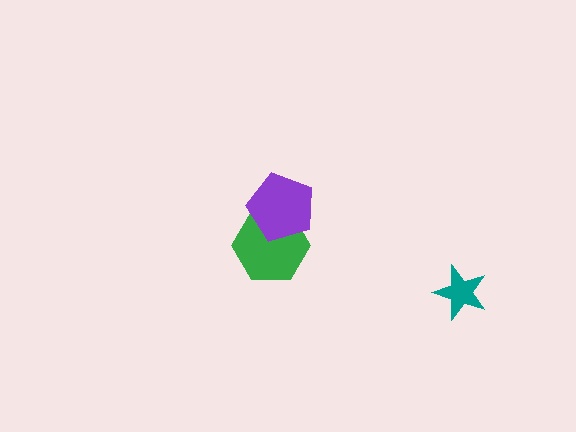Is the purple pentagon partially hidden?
No, no other shape covers it.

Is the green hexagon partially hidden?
Yes, it is partially covered by another shape.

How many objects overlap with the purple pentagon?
1 object overlaps with the purple pentagon.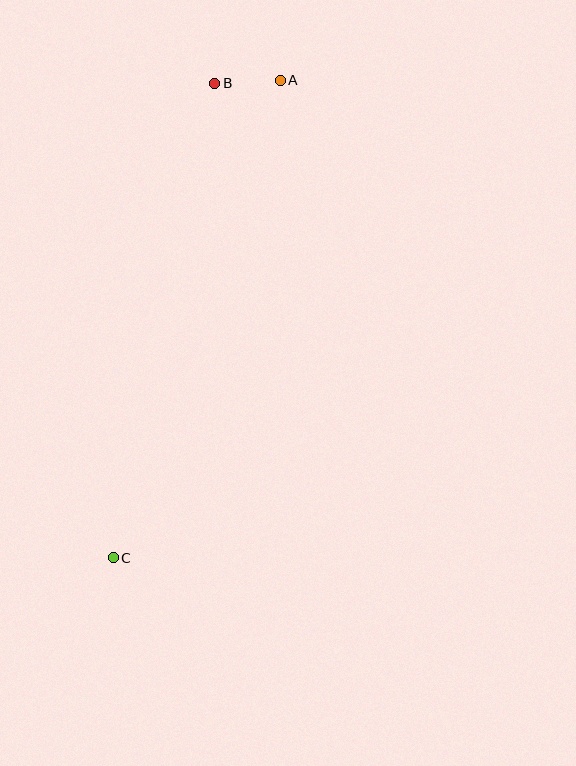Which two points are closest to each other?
Points A and B are closest to each other.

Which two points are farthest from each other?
Points A and C are farthest from each other.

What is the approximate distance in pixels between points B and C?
The distance between B and C is approximately 485 pixels.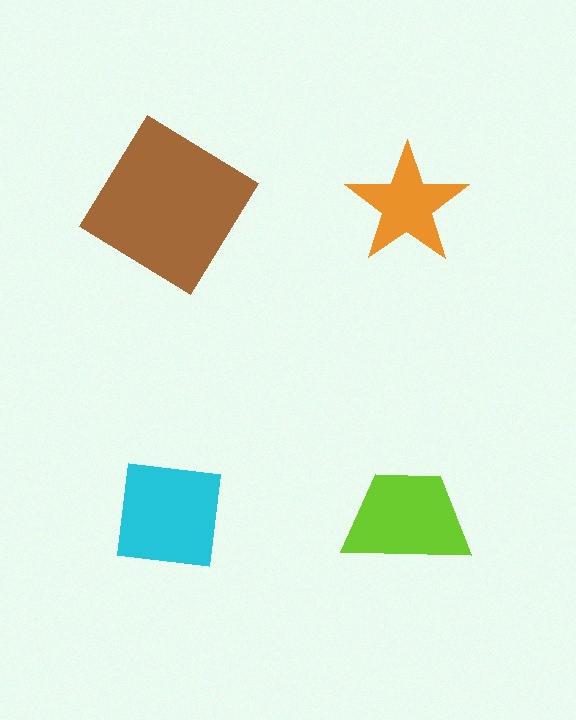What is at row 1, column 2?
An orange star.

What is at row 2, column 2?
A lime trapezoid.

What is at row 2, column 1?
A cyan square.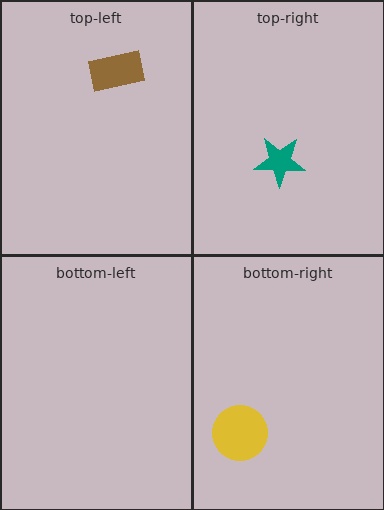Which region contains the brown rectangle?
The top-left region.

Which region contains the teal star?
The top-right region.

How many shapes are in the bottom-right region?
1.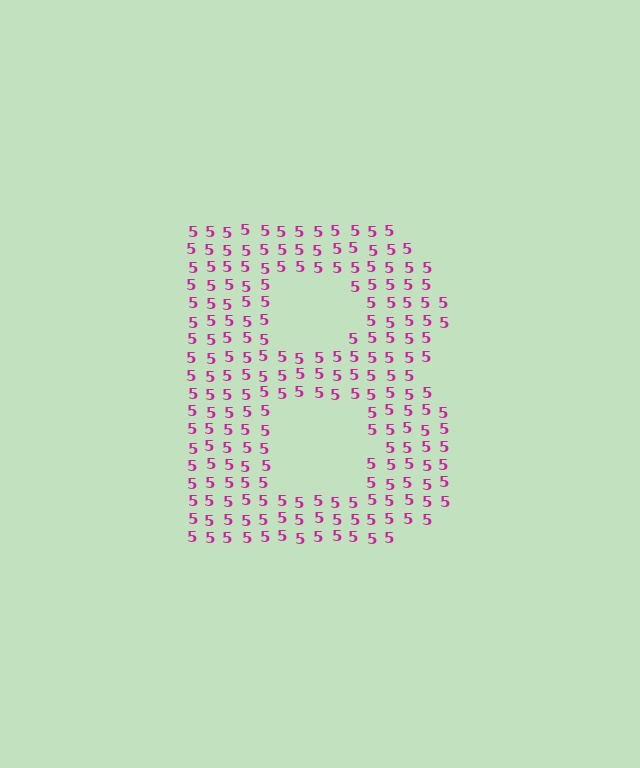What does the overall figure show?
The overall figure shows the letter B.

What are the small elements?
The small elements are digit 5's.